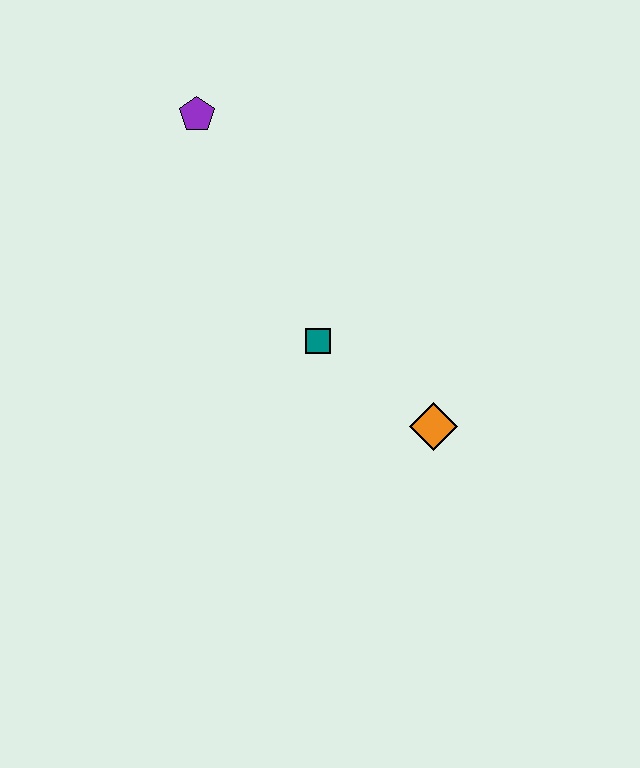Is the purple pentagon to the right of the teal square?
No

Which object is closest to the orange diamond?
The teal square is closest to the orange diamond.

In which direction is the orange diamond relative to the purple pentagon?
The orange diamond is below the purple pentagon.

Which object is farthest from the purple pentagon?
The orange diamond is farthest from the purple pentagon.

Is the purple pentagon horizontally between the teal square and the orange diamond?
No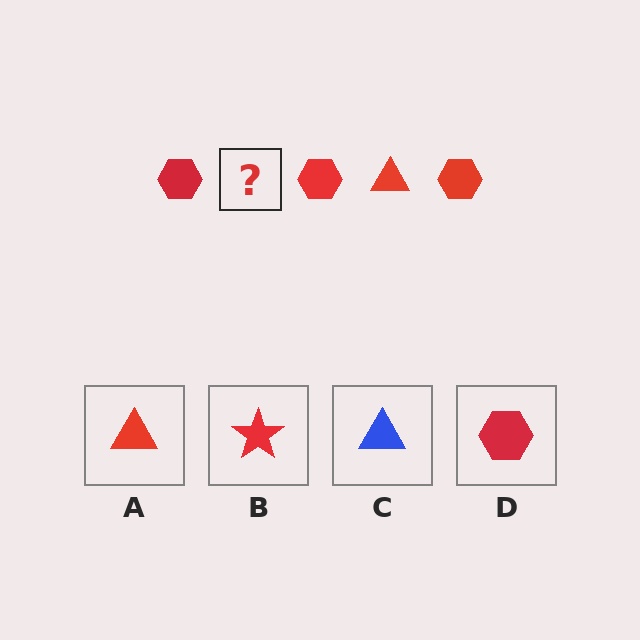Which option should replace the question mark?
Option A.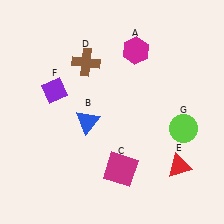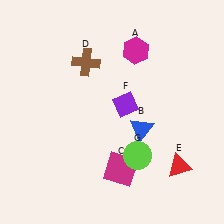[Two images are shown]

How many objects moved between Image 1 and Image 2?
3 objects moved between the two images.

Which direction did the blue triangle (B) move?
The blue triangle (B) moved right.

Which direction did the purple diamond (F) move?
The purple diamond (F) moved right.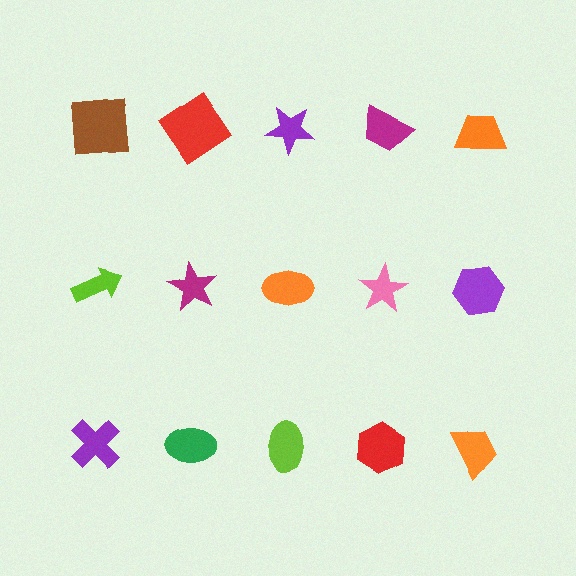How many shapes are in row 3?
5 shapes.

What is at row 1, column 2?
A red diamond.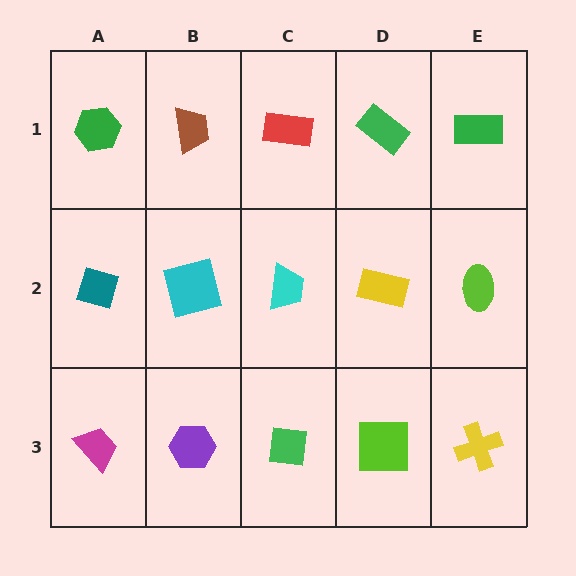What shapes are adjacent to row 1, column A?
A teal diamond (row 2, column A), a brown trapezoid (row 1, column B).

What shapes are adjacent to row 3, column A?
A teal diamond (row 2, column A), a purple hexagon (row 3, column B).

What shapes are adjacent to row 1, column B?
A cyan square (row 2, column B), a green hexagon (row 1, column A), a red rectangle (row 1, column C).